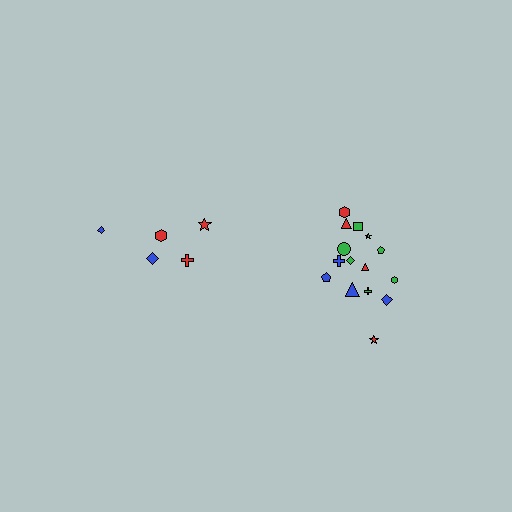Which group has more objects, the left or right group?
The right group.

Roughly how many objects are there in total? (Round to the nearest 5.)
Roughly 20 objects in total.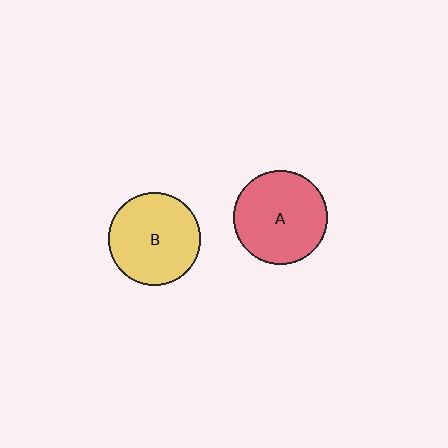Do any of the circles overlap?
No, none of the circles overlap.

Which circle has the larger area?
Circle A (red).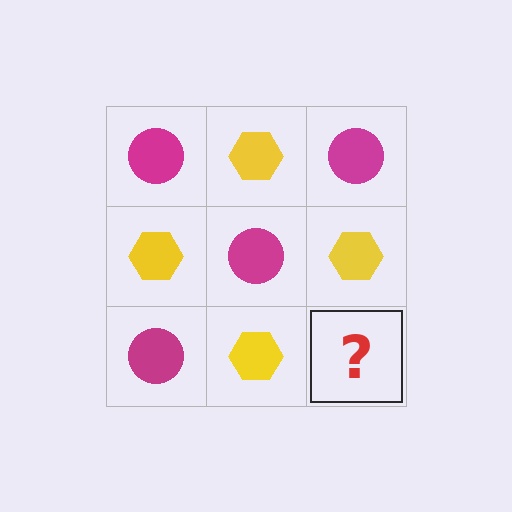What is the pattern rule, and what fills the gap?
The rule is that it alternates magenta circle and yellow hexagon in a checkerboard pattern. The gap should be filled with a magenta circle.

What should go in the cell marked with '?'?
The missing cell should contain a magenta circle.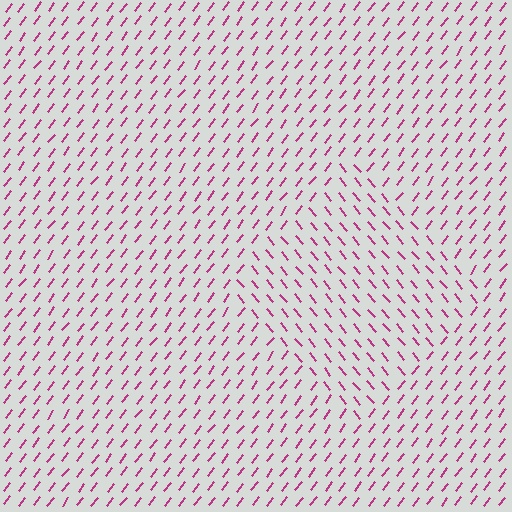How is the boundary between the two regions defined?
The boundary is defined purely by a change in line orientation (approximately 77 degrees difference). All lines are the same color and thickness.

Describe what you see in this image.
The image is filled with small magenta line segments. A diamond region in the image has lines oriented differently from the surrounding lines, creating a visible texture boundary.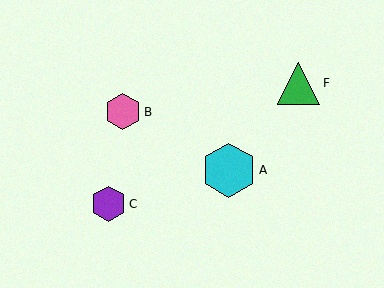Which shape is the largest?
The cyan hexagon (labeled A) is the largest.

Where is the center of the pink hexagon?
The center of the pink hexagon is at (123, 112).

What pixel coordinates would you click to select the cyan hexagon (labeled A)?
Click at (229, 170) to select the cyan hexagon A.